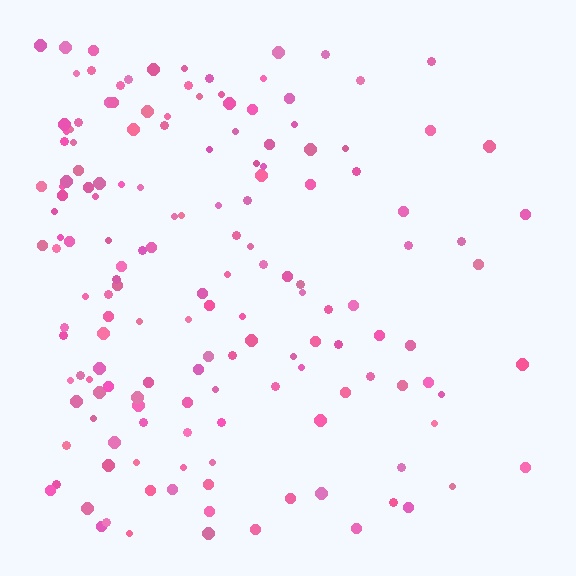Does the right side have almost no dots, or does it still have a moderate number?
Still a moderate number, just noticeably fewer than the left.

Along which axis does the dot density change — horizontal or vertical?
Horizontal.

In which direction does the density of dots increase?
From right to left, with the left side densest.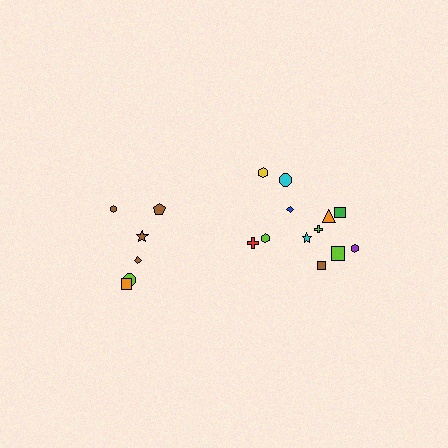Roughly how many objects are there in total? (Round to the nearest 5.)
Roughly 20 objects in total.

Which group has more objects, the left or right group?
The right group.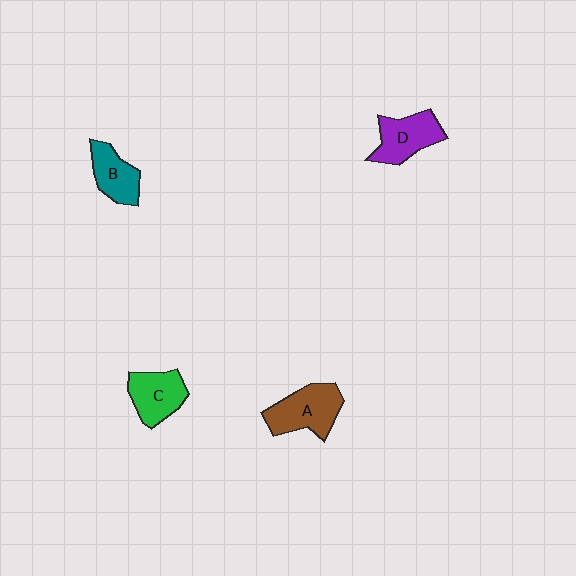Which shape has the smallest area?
Shape B (teal).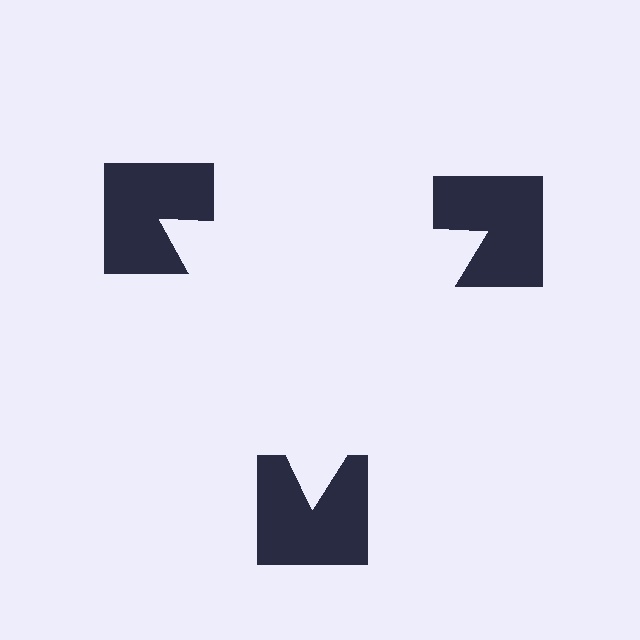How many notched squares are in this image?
There are 3 — one at each vertex of the illusory triangle.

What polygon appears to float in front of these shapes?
An illusory triangle — its edges are inferred from the aligned wedge cuts in the notched squares, not physically drawn.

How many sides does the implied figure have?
3 sides.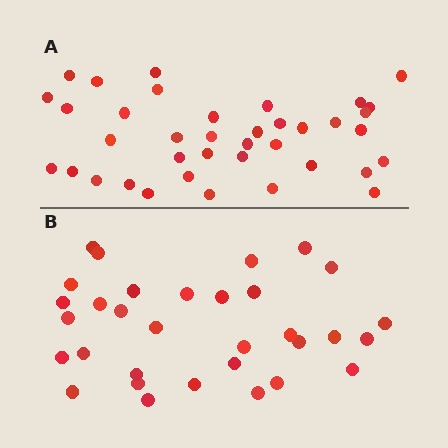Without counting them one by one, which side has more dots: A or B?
Region A (the top region) has more dots.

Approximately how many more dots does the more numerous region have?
Region A has about 6 more dots than region B.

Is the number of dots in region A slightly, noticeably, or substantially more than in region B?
Region A has only slightly more — the two regions are fairly close. The ratio is roughly 1.2 to 1.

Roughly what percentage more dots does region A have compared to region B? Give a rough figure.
About 20% more.